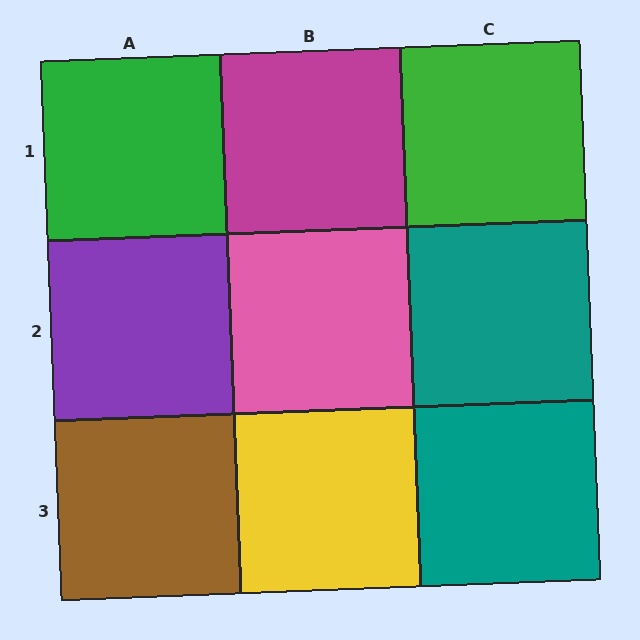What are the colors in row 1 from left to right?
Green, magenta, green.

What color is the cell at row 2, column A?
Purple.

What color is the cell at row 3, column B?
Yellow.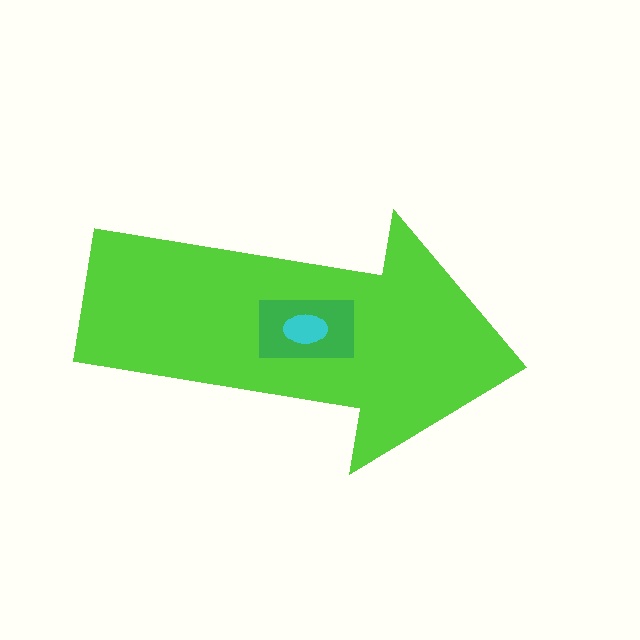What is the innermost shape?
The cyan ellipse.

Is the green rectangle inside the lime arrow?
Yes.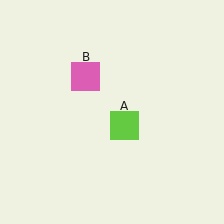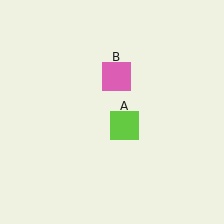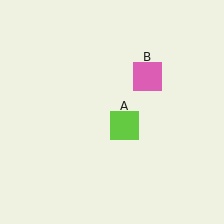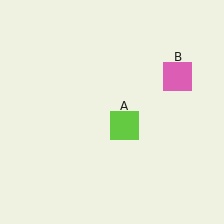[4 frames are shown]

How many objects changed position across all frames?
1 object changed position: pink square (object B).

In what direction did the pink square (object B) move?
The pink square (object B) moved right.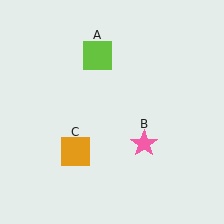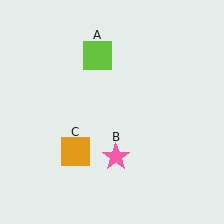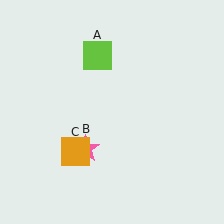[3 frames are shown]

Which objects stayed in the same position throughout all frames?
Lime square (object A) and orange square (object C) remained stationary.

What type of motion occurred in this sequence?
The pink star (object B) rotated clockwise around the center of the scene.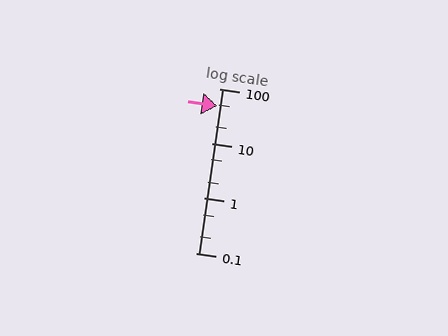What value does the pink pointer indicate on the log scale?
The pointer indicates approximately 49.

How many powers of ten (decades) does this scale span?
The scale spans 3 decades, from 0.1 to 100.